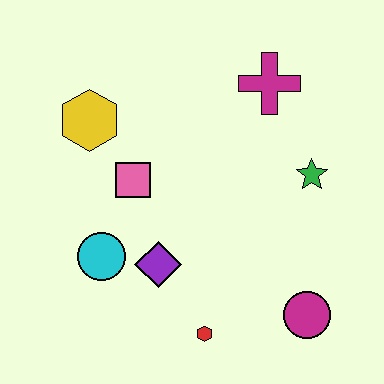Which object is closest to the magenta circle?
The red hexagon is closest to the magenta circle.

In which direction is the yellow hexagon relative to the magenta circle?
The yellow hexagon is to the left of the magenta circle.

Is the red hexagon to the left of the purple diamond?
No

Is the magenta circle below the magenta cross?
Yes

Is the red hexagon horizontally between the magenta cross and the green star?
No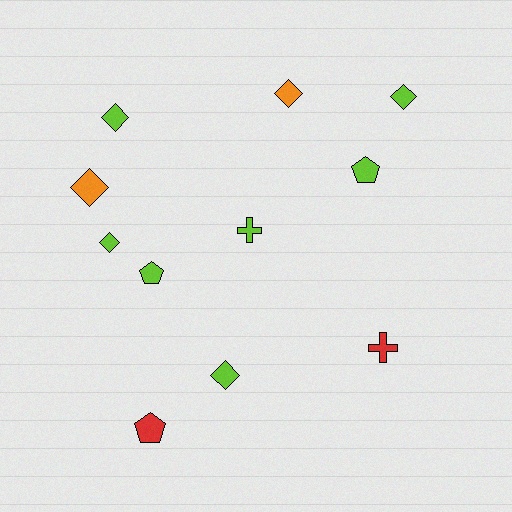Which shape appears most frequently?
Diamond, with 6 objects.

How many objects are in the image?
There are 11 objects.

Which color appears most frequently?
Lime, with 7 objects.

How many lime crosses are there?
There is 1 lime cross.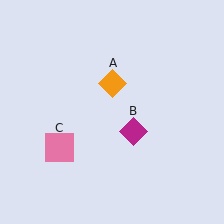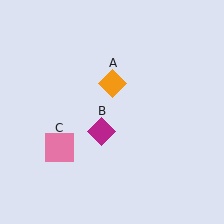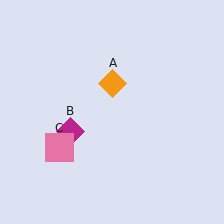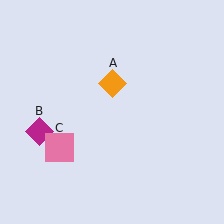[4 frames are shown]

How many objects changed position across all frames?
1 object changed position: magenta diamond (object B).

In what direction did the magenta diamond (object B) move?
The magenta diamond (object B) moved left.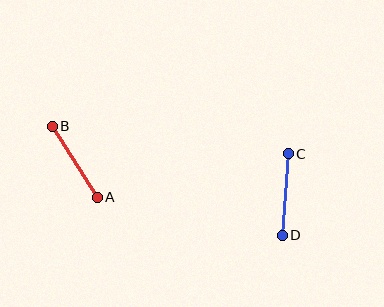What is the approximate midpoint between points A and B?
The midpoint is at approximately (75, 162) pixels.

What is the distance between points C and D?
The distance is approximately 82 pixels.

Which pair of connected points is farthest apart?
Points A and B are farthest apart.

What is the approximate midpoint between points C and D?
The midpoint is at approximately (285, 195) pixels.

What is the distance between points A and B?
The distance is approximately 84 pixels.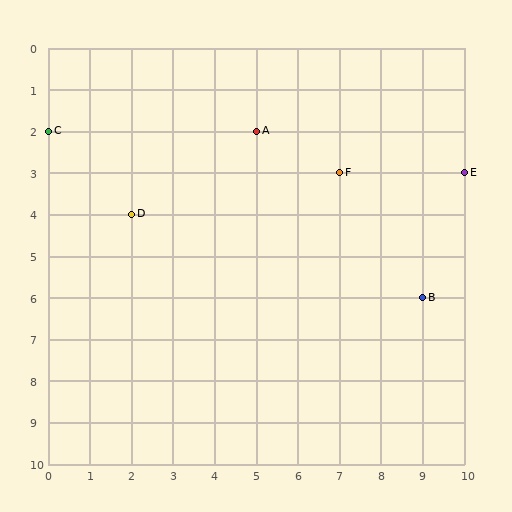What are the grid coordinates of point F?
Point F is at grid coordinates (7, 3).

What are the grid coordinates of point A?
Point A is at grid coordinates (5, 2).